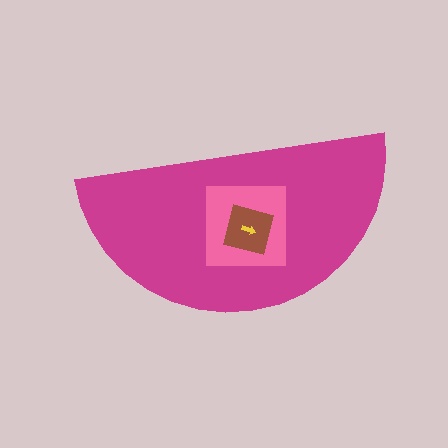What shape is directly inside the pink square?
The brown square.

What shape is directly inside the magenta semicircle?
The pink square.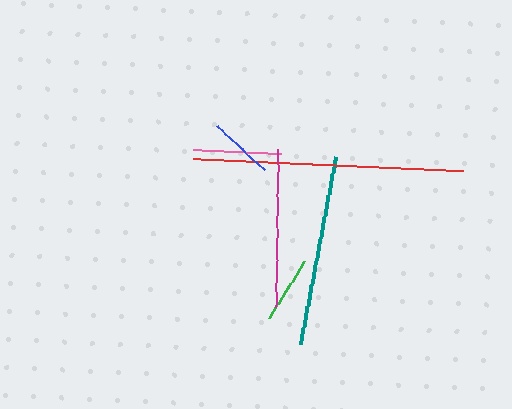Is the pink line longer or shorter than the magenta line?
The magenta line is longer than the pink line.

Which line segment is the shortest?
The blue line is the shortest at approximately 65 pixels.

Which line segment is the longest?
The red line is the longest at approximately 270 pixels.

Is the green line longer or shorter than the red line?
The red line is longer than the green line.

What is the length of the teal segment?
The teal segment is approximately 191 pixels long.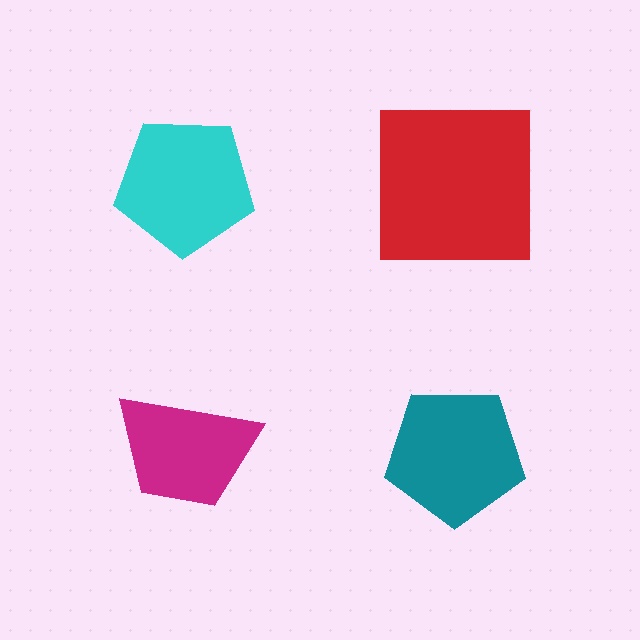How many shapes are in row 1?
2 shapes.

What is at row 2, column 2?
A teal pentagon.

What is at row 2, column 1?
A magenta trapezoid.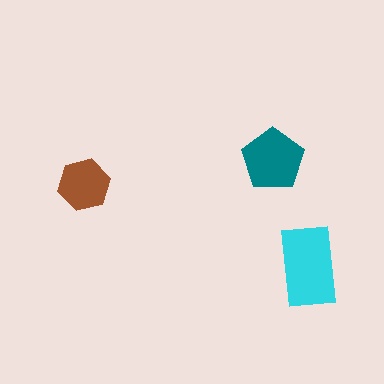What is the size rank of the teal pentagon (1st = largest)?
2nd.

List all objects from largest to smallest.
The cyan rectangle, the teal pentagon, the brown hexagon.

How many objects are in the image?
There are 3 objects in the image.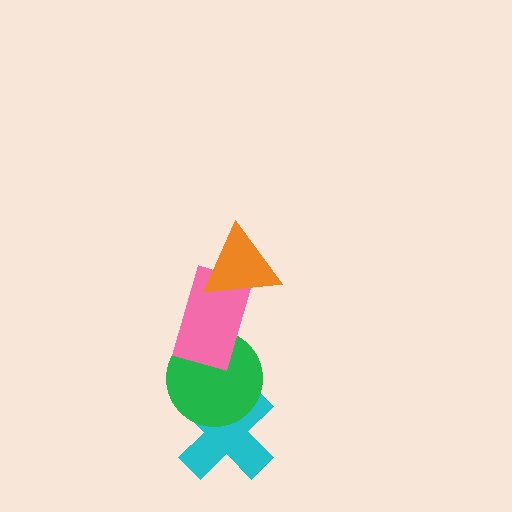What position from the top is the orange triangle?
The orange triangle is 1st from the top.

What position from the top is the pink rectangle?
The pink rectangle is 2nd from the top.